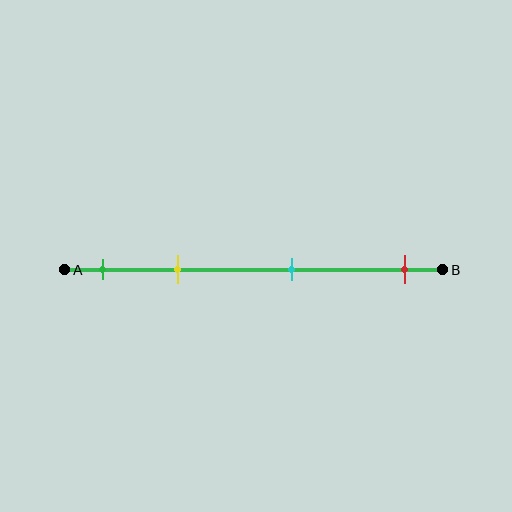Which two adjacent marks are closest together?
The green and yellow marks are the closest adjacent pair.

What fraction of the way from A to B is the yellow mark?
The yellow mark is approximately 30% (0.3) of the way from A to B.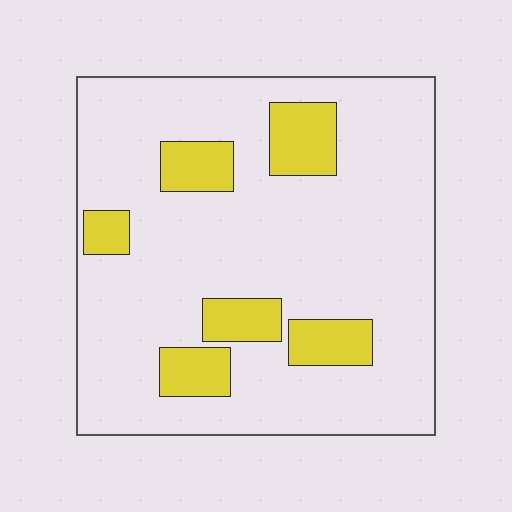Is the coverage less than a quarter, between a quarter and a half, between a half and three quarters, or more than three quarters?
Less than a quarter.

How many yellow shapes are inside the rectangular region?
6.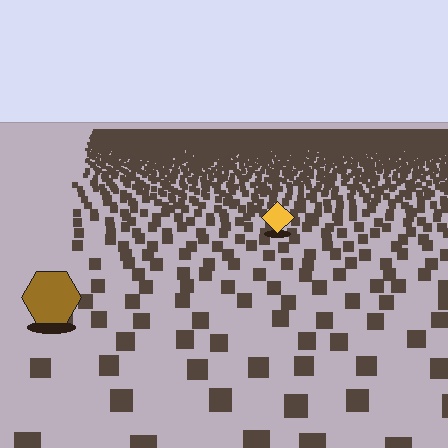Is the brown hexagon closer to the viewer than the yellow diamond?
Yes. The brown hexagon is closer — you can tell from the texture gradient: the ground texture is coarser near it.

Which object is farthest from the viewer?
The yellow diamond is farthest from the viewer. It appears smaller and the ground texture around it is denser.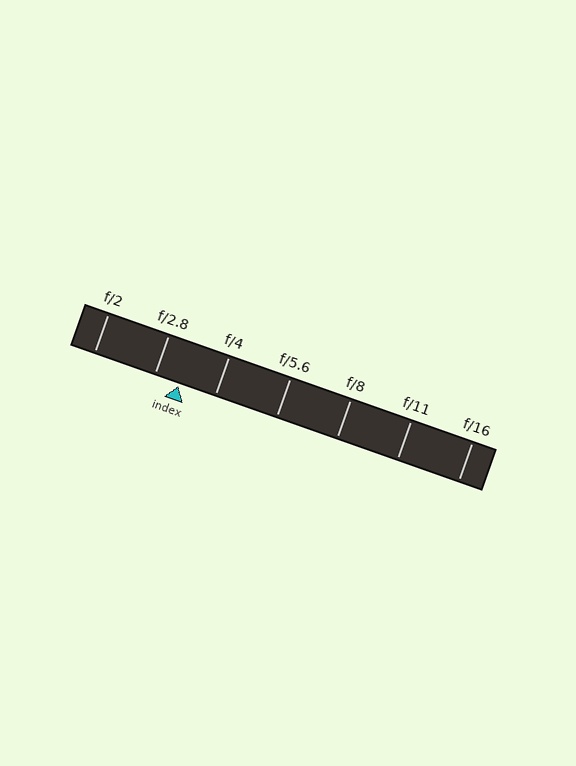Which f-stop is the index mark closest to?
The index mark is closest to f/2.8.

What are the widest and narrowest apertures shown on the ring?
The widest aperture shown is f/2 and the narrowest is f/16.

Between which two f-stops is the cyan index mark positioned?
The index mark is between f/2.8 and f/4.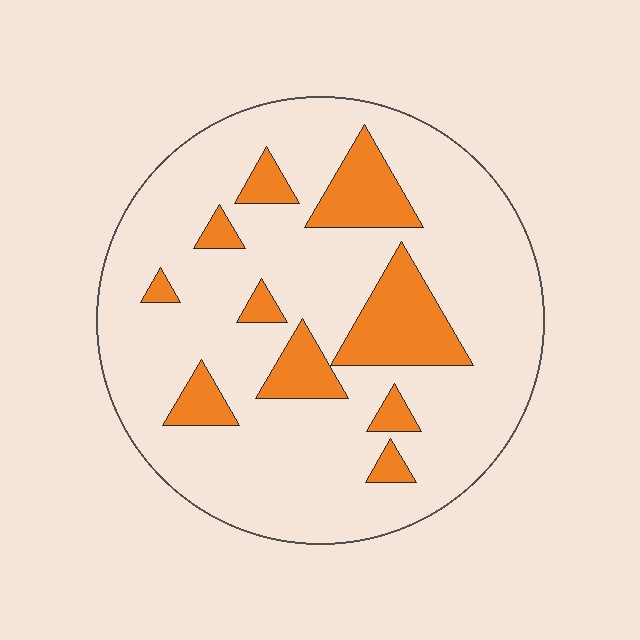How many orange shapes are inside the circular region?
10.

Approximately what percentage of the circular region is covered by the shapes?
Approximately 20%.